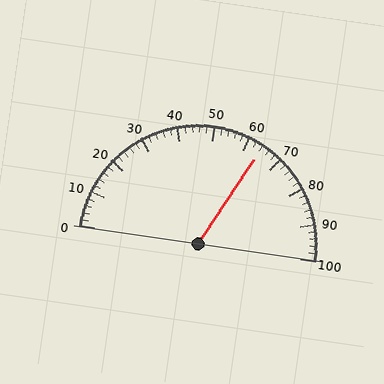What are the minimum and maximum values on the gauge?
The gauge ranges from 0 to 100.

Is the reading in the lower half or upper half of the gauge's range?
The reading is in the upper half of the range (0 to 100).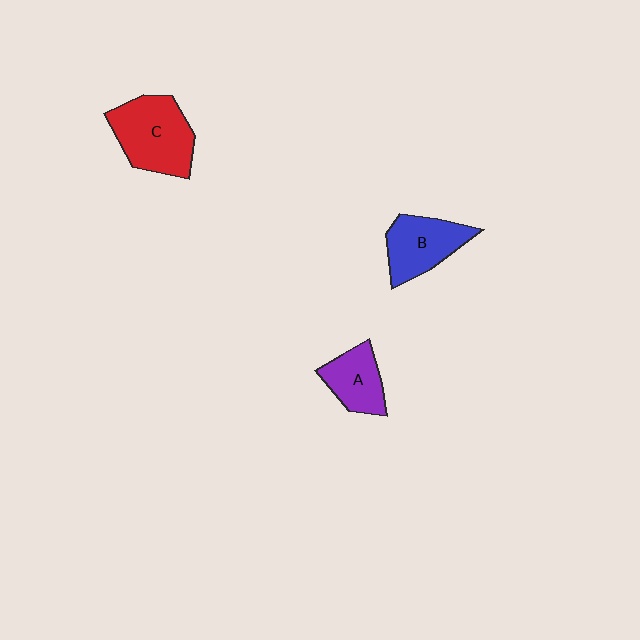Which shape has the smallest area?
Shape A (purple).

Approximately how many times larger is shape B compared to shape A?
Approximately 1.3 times.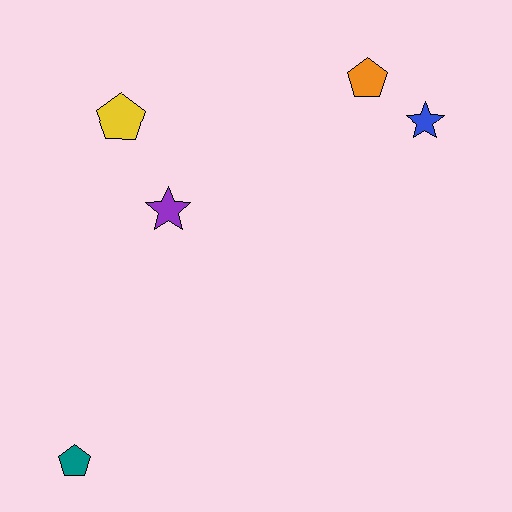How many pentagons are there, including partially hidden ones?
There are 3 pentagons.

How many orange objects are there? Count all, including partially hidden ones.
There is 1 orange object.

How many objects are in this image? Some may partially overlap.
There are 5 objects.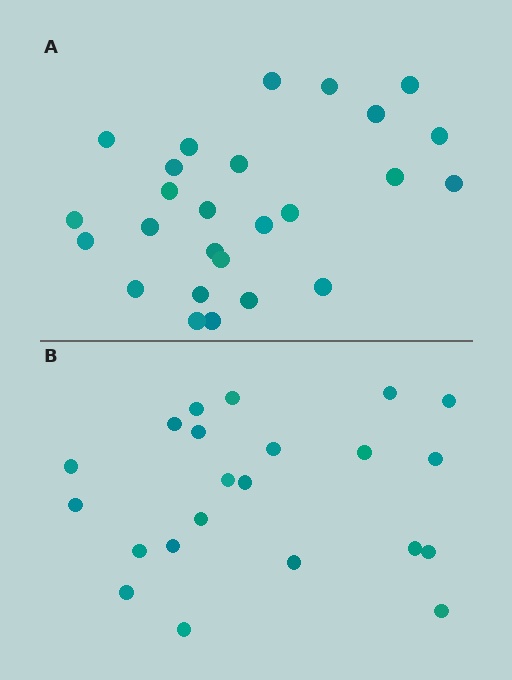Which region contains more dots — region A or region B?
Region A (the top region) has more dots.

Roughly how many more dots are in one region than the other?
Region A has about 4 more dots than region B.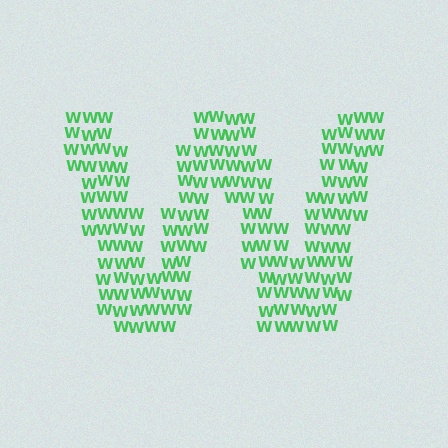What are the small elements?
The small elements are letter W's.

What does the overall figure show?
The overall figure shows the letter W.